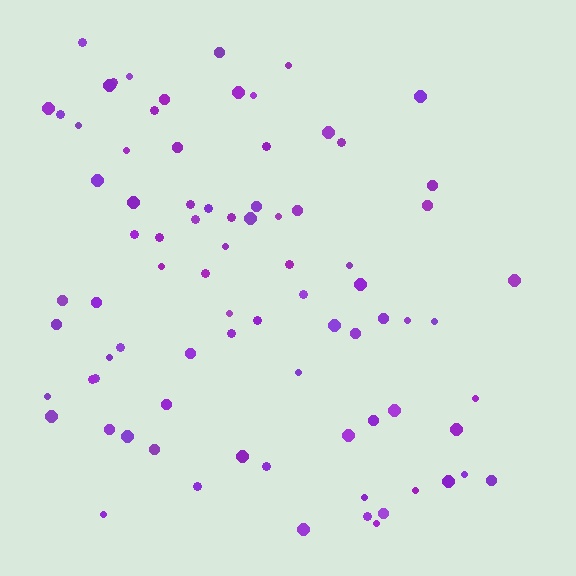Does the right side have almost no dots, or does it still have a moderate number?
Still a moderate number, just noticeably fewer than the left.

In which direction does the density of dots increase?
From right to left, with the left side densest.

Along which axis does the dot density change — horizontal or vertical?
Horizontal.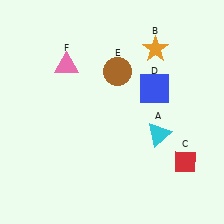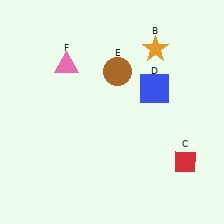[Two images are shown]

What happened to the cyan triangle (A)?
The cyan triangle (A) was removed in Image 2. It was in the bottom-right area of Image 1.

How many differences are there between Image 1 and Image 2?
There is 1 difference between the two images.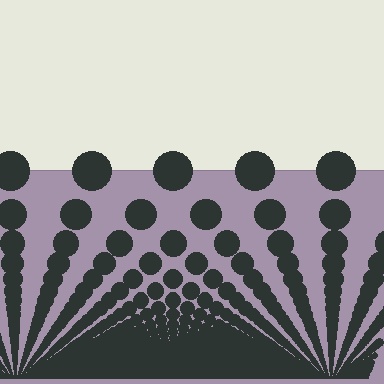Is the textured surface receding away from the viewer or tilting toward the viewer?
The surface appears to tilt toward the viewer. Texture elements get larger and sparser toward the top.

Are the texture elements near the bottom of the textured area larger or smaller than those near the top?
Smaller. The gradient is inverted — elements near the bottom are smaller and denser.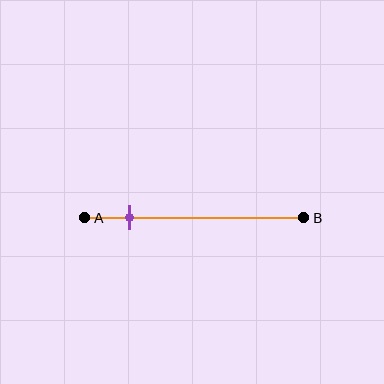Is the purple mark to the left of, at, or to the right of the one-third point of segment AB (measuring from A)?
The purple mark is to the left of the one-third point of segment AB.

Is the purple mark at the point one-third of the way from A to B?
No, the mark is at about 20% from A, not at the 33% one-third point.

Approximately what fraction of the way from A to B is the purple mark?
The purple mark is approximately 20% of the way from A to B.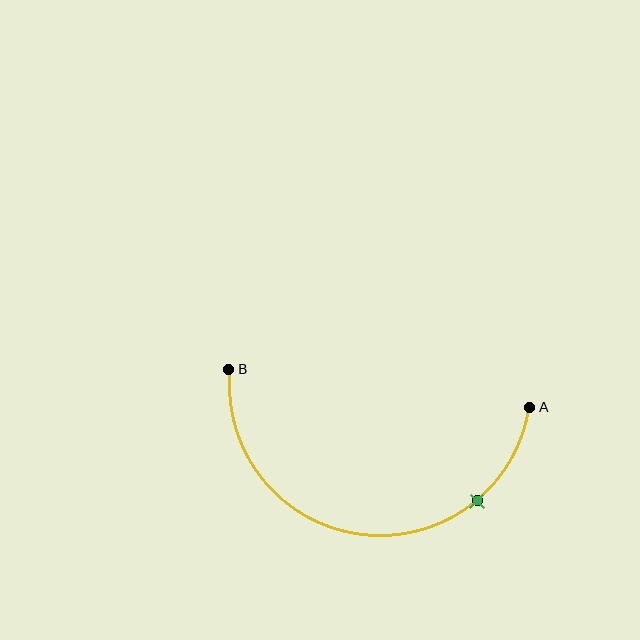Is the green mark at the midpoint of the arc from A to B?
No. The green mark lies on the arc but is closer to endpoint A. The arc midpoint would be at the point on the curve equidistant along the arc from both A and B.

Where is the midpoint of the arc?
The arc midpoint is the point on the curve farthest from the straight line joining A and B. It sits below that line.